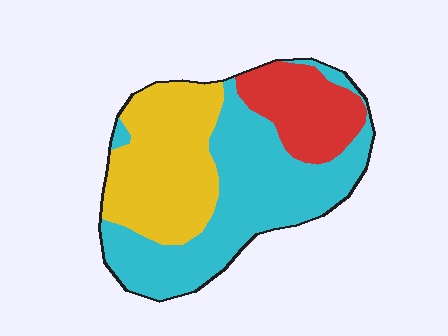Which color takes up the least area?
Red, at roughly 20%.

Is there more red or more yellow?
Yellow.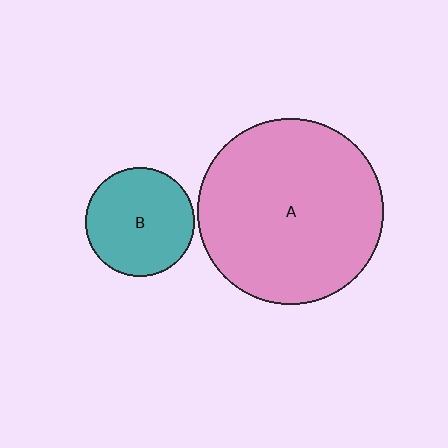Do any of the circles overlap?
No, none of the circles overlap.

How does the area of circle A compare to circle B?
Approximately 2.9 times.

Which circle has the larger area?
Circle A (pink).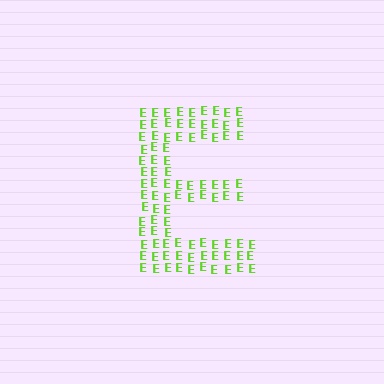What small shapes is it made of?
It is made of small letter E's.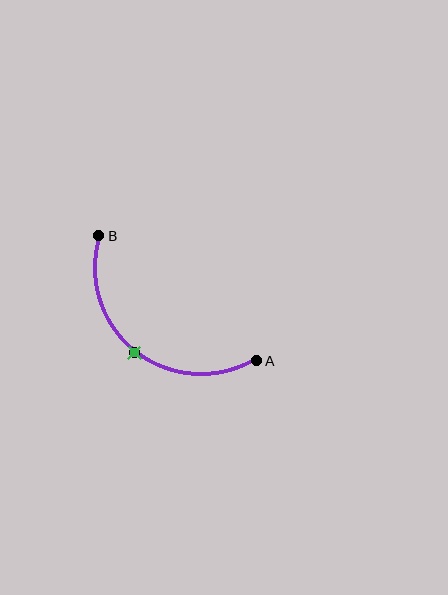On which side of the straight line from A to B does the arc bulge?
The arc bulges below and to the left of the straight line connecting A and B.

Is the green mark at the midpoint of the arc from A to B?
Yes. The green mark lies on the arc at equal arc-length from both A and B — it is the arc midpoint.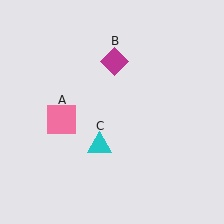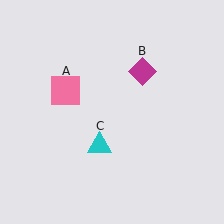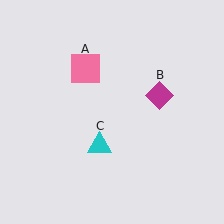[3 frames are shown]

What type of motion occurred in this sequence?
The pink square (object A), magenta diamond (object B) rotated clockwise around the center of the scene.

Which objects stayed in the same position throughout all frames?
Cyan triangle (object C) remained stationary.